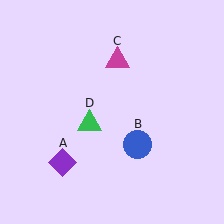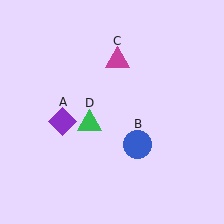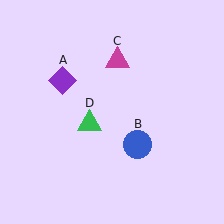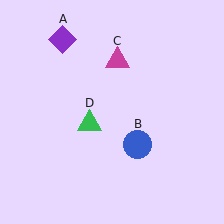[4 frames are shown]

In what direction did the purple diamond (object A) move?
The purple diamond (object A) moved up.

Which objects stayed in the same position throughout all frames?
Blue circle (object B) and magenta triangle (object C) and green triangle (object D) remained stationary.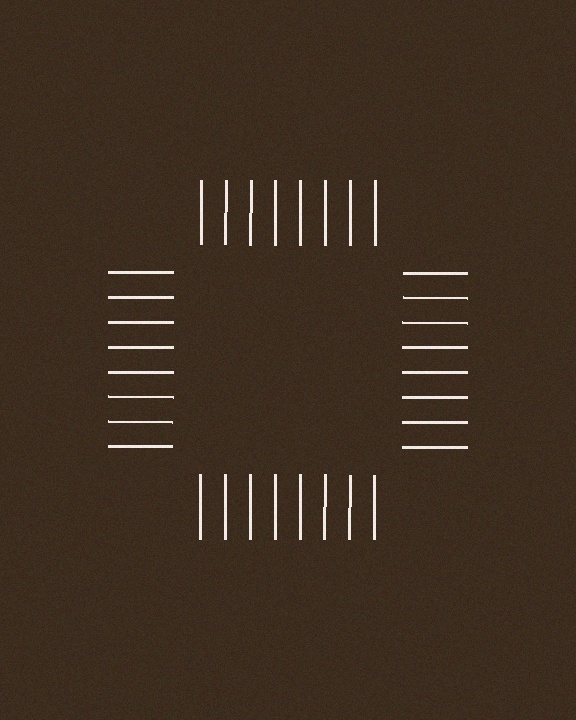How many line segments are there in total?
32 — 8 along each of the 4 edges.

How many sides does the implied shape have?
4 sides — the line-ends trace a square.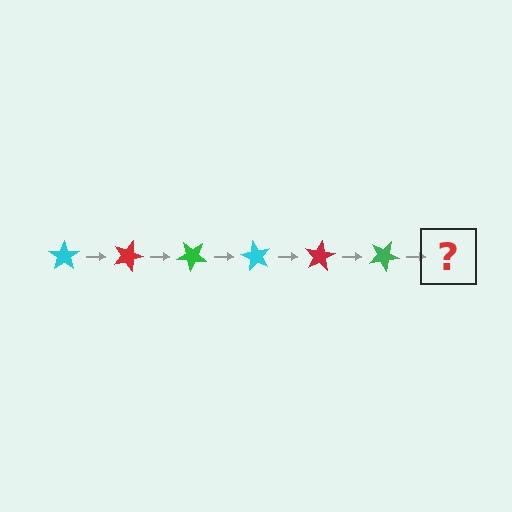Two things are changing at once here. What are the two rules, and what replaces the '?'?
The two rules are that it rotates 20 degrees each step and the color cycles through cyan, red, and green. The '?' should be a cyan star, rotated 120 degrees from the start.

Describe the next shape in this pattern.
It should be a cyan star, rotated 120 degrees from the start.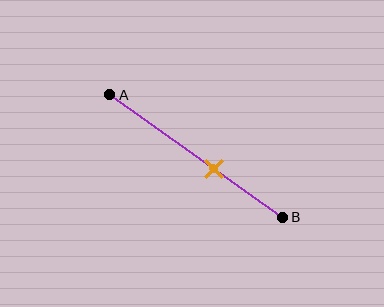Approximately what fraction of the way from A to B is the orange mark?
The orange mark is approximately 60% of the way from A to B.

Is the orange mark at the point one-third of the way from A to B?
No, the mark is at about 60% from A, not at the 33% one-third point.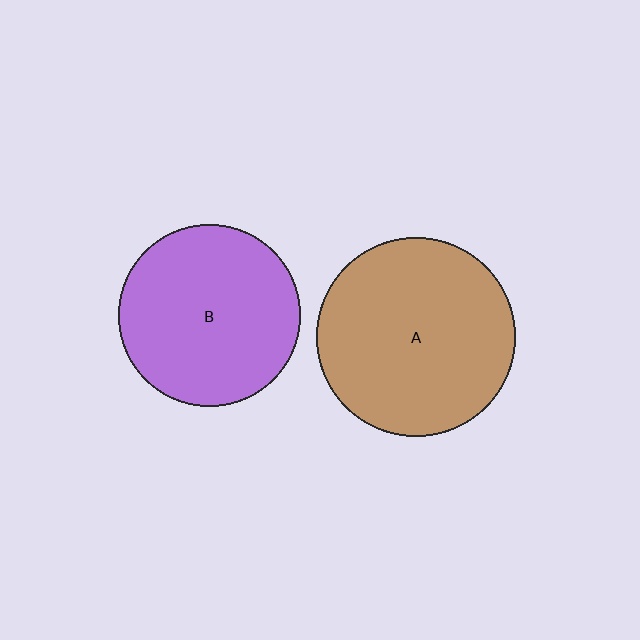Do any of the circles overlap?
No, none of the circles overlap.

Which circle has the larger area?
Circle A (brown).